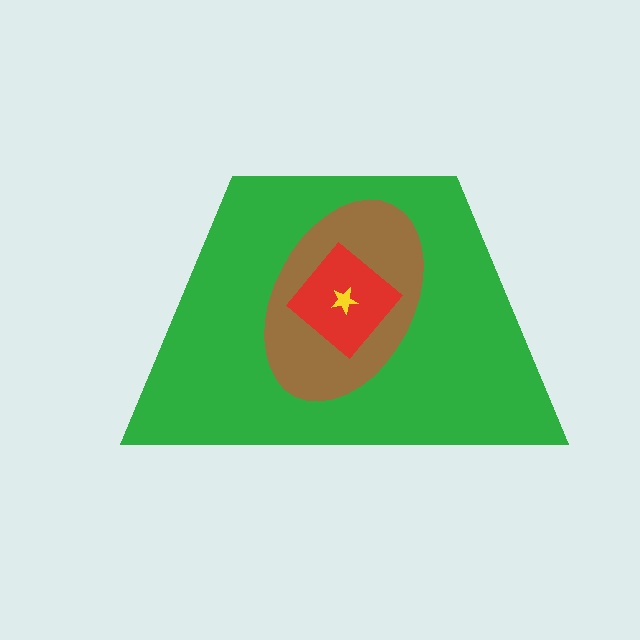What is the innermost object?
The yellow star.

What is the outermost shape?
The green trapezoid.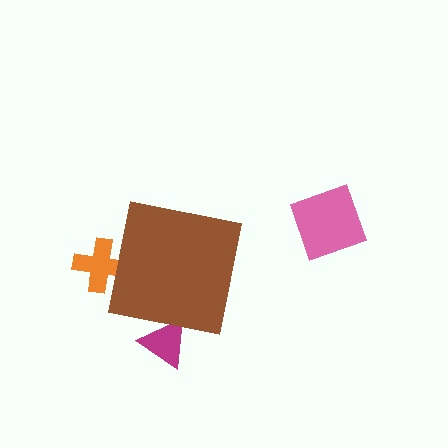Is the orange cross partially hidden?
Yes, the orange cross is partially hidden behind the brown square.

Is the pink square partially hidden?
No, the pink square is fully visible.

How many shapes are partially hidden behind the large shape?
2 shapes are partially hidden.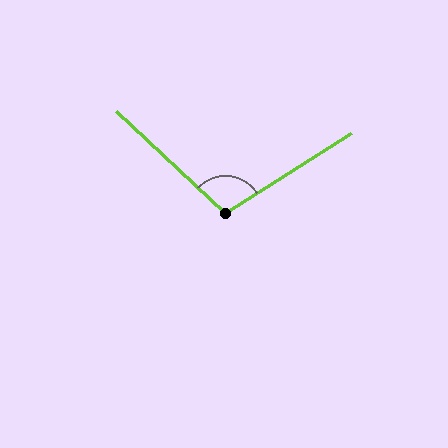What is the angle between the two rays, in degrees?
Approximately 104 degrees.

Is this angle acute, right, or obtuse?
It is obtuse.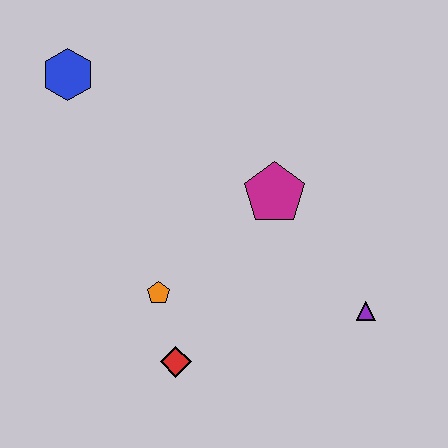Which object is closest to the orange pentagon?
The red diamond is closest to the orange pentagon.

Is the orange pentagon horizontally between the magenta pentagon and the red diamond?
No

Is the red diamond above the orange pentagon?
No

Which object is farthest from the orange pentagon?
The blue hexagon is farthest from the orange pentagon.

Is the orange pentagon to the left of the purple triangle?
Yes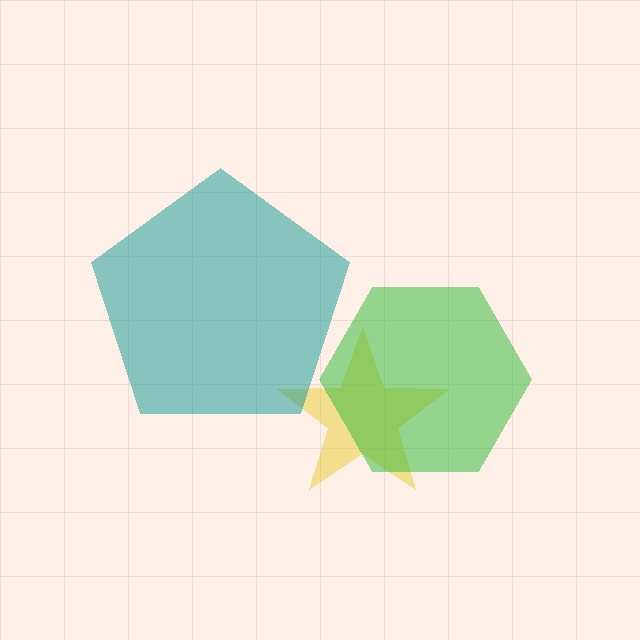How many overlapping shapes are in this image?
There are 3 overlapping shapes in the image.